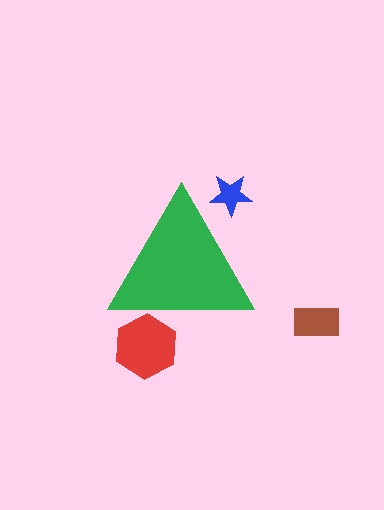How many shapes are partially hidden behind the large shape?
2 shapes are partially hidden.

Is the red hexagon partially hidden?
Yes, the red hexagon is partially hidden behind the green triangle.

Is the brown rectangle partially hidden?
No, the brown rectangle is fully visible.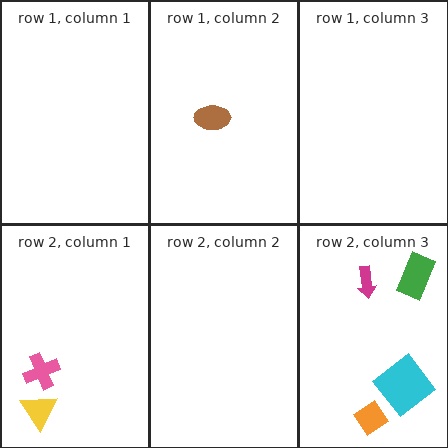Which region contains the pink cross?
The row 2, column 1 region.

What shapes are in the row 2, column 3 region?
The green rectangle, the magenta arrow, the orange diamond, the cyan diamond.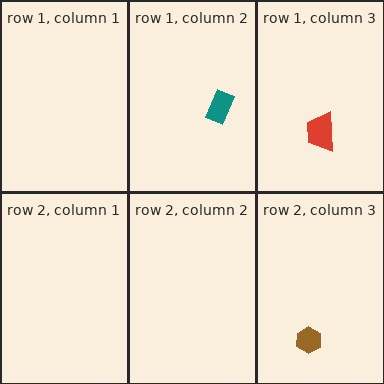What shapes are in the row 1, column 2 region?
The teal rectangle.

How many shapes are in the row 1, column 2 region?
1.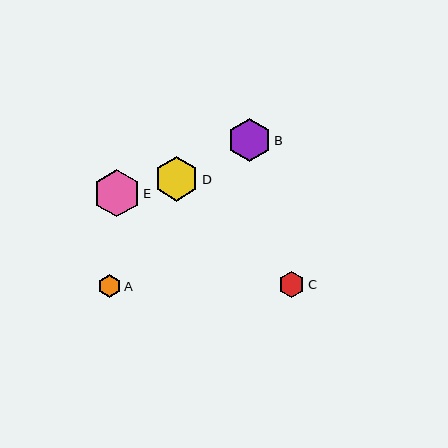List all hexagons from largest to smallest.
From largest to smallest: E, D, B, C, A.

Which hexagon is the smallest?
Hexagon A is the smallest with a size of approximately 23 pixels.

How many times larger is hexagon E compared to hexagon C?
Hexagon E is approximately 1.8 times the size of hexagon C.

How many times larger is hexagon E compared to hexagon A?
Hexagon E is approximately 2.1 times the size of hexagon A.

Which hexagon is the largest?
Hexagon E is the largest with a size of approximately 47 pixels.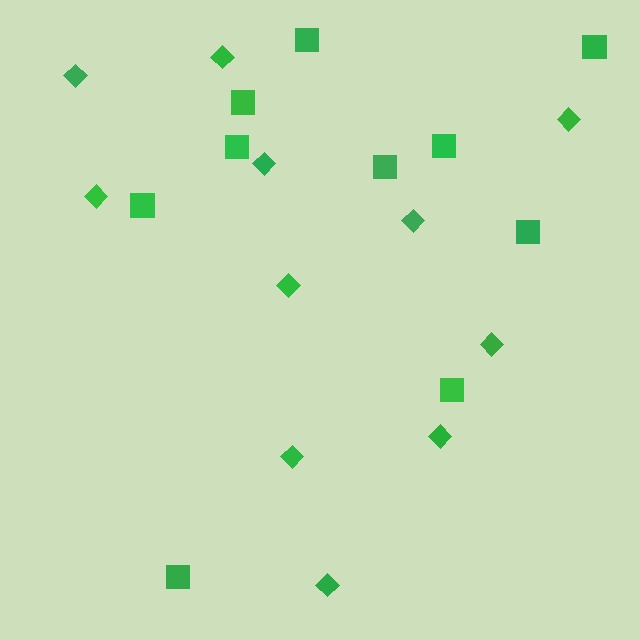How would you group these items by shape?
There are 2 groups: one group of diamonds (11) and one group of squares (10).